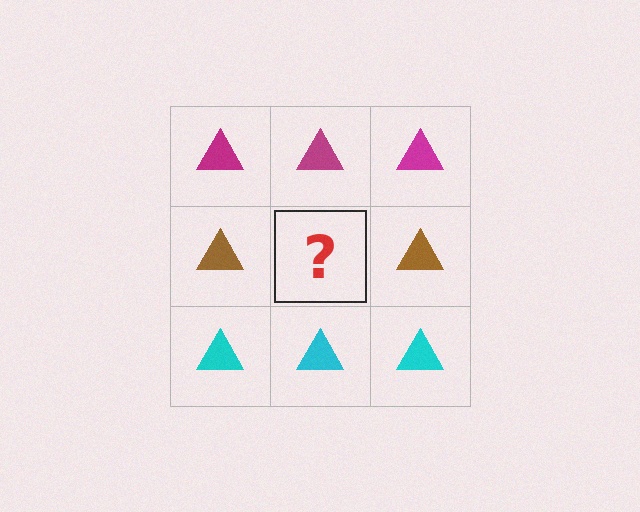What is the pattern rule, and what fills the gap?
The rule is that each row has a consistent color. The gap should be filled with a brown triangle.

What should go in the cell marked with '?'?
The missing cell should contain a brown triangle.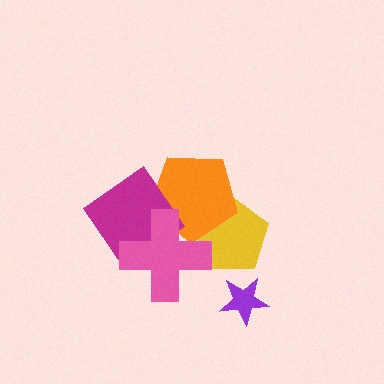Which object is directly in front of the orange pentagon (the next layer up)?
The magenta diamond is directly in front of the orange pentagon.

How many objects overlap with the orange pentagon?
3 objects overlap with the orange pentagon.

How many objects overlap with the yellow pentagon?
2 objects overlap with the yellow pentagon.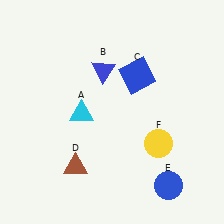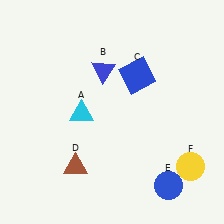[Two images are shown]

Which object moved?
The yellow circle (F) moved right.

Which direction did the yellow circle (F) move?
The yellow circle (F) moved right.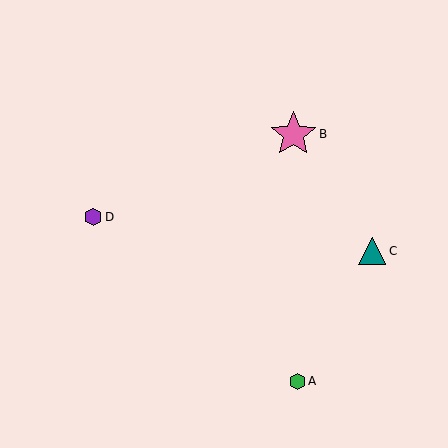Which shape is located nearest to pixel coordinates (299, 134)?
The pink star (labeled B) at (293, 134) is nearest to that location.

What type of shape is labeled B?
Shape B is a pink star.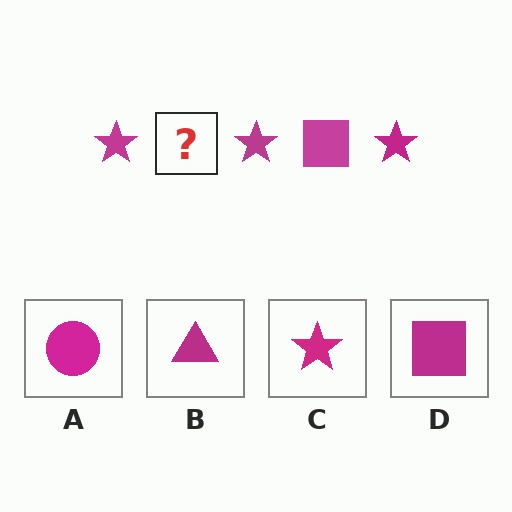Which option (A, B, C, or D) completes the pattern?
D.